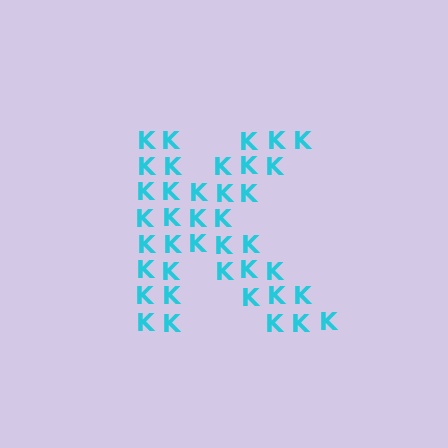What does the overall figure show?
The overall figure shows the letter K.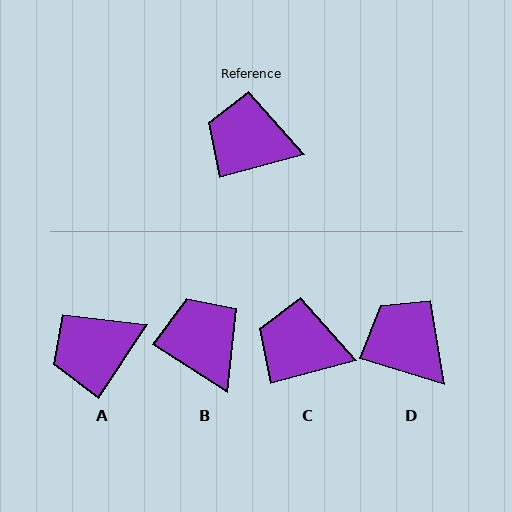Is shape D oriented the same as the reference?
No, it is off by about 32 degrees.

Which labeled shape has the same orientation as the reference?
C.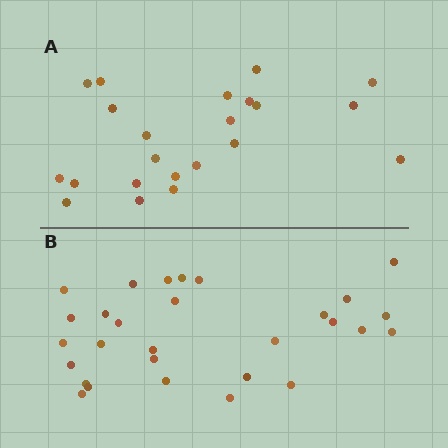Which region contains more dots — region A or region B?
Region B (the bottom region) has more dots.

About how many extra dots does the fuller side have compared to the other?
Region B has roughly 8 or so more dots than region A.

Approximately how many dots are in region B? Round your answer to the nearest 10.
About 30 dots. (The exact count is 29, which rounds to 30.)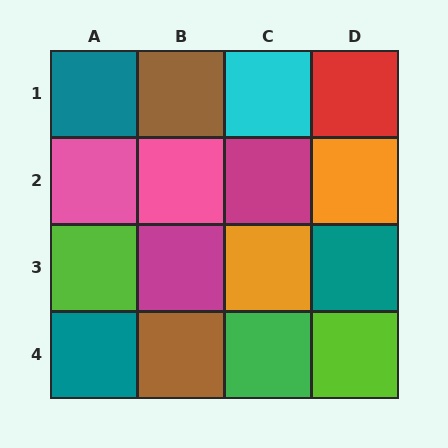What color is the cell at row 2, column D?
Orange.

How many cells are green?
1 cell is green.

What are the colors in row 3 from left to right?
Lime, magenta, orange, teal.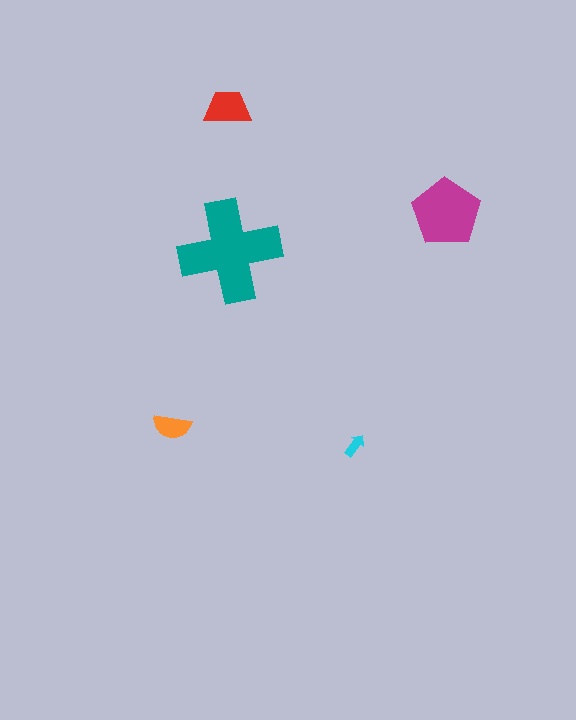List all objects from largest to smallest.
The teal cross, the magenta pentagon, the red trapezoid, the orange semicircle, the cyan arrow.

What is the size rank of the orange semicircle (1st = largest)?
4th.